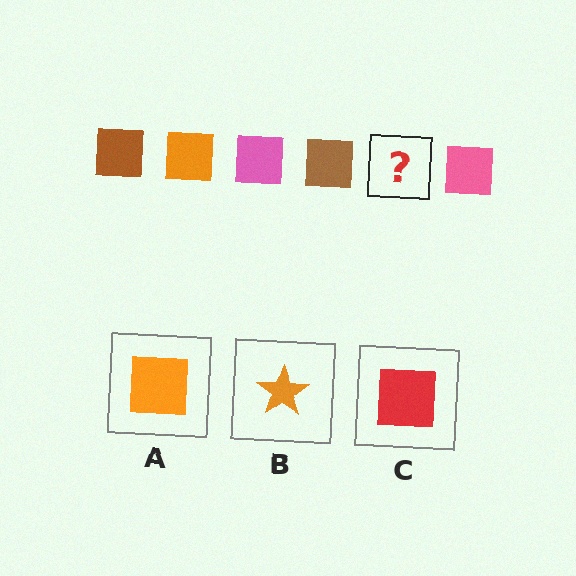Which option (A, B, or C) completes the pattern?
A.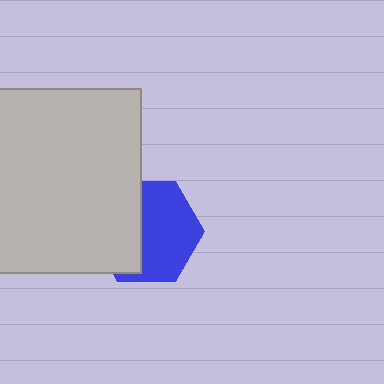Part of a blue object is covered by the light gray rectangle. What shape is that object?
It is a hexagon.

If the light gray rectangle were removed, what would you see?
You would see the complete blue hexagon.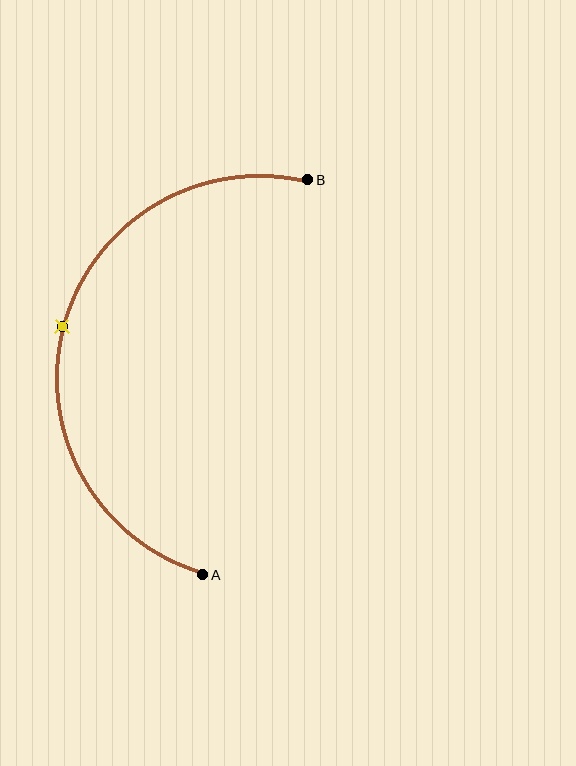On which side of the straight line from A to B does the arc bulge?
The arc bulges to the left of the straight line connecting A and B.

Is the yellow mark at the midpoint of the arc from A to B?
Yes. The yellow mark lies on the arc at equal arc-length from both A and B — it is the arc midpoint.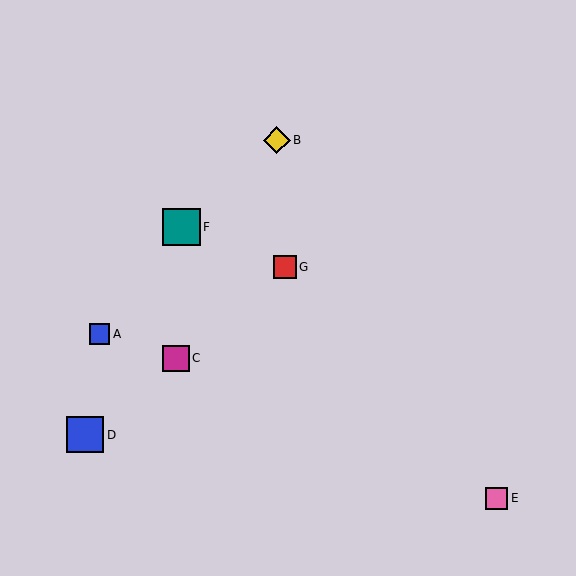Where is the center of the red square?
The center of the red square is at (285, 267).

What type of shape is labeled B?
Shape B is a yellow diamond.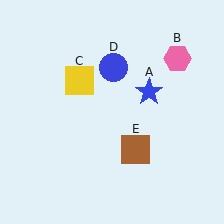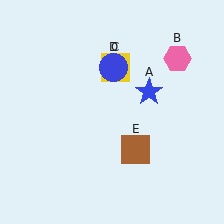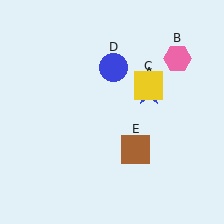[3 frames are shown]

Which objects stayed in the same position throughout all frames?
Blue star (object A) and pink hexagon (object B) and blue circle (object D) and brown square (object E) remained stationary.